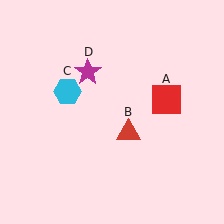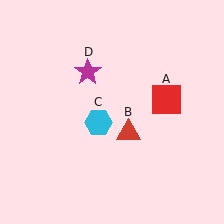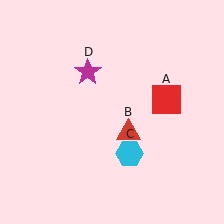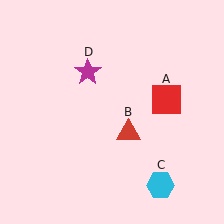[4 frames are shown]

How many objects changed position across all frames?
1 object changed position: cyan hexagon (object C).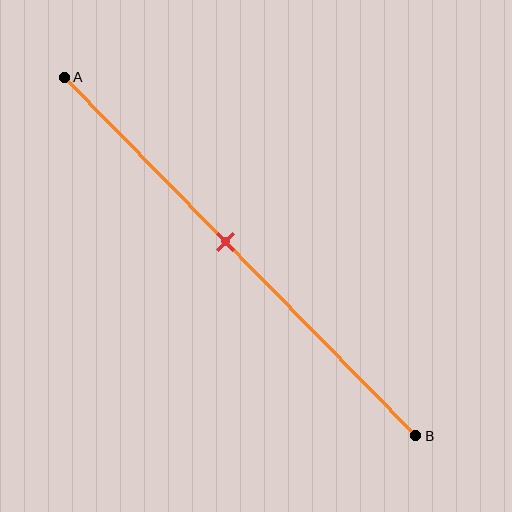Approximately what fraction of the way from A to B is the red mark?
The red mark is approximately 45% of the way from A to B.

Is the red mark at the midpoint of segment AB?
No, the mark is at about 45% from A, not at the 50% midpoint.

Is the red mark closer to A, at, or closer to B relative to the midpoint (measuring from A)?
The red mark is closer to point A than the midpoint of segment AB.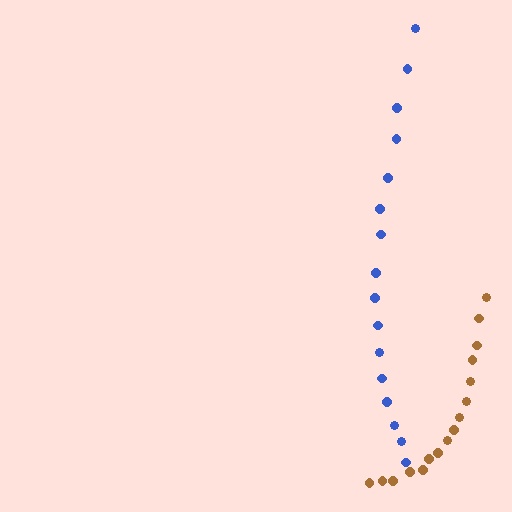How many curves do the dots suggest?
There are 2 distinct paths.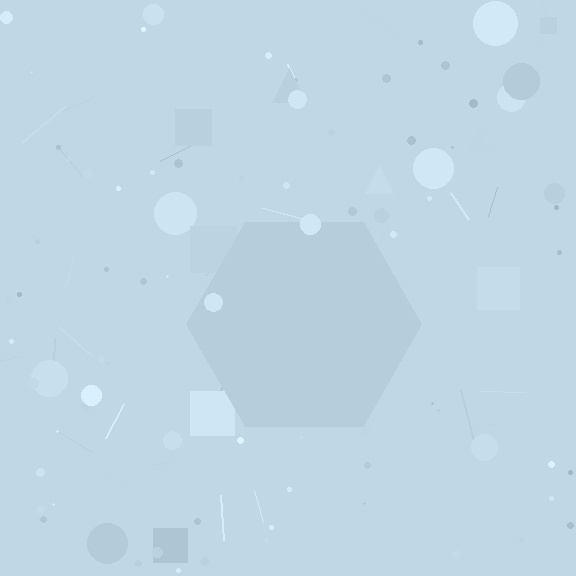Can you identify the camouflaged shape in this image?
The camouflaged shape is a hexagon.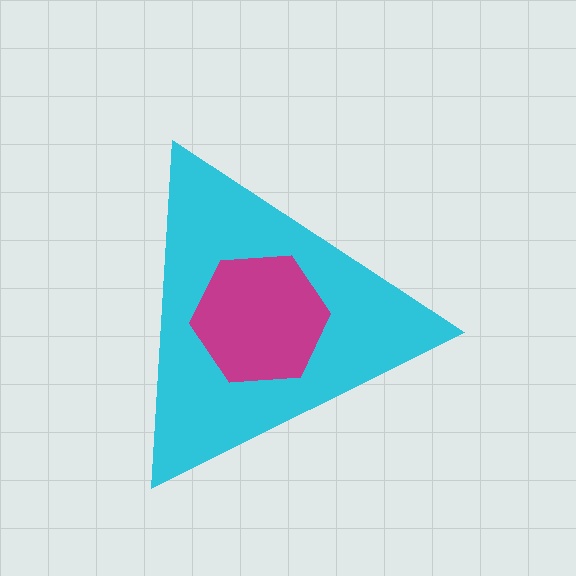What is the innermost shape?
The magenta hexagon.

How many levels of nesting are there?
2.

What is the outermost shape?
The cyan triangle.